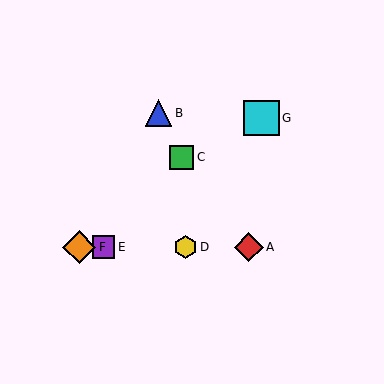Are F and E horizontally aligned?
Yes, both are at y≈247.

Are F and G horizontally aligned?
No, F is at y≈247 and G is at y≈118.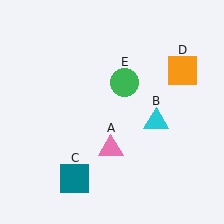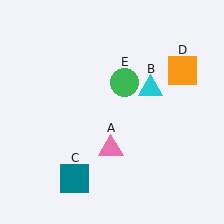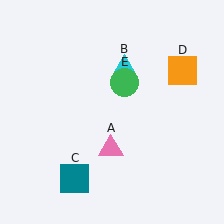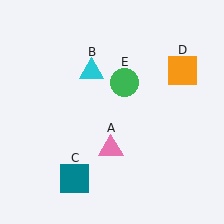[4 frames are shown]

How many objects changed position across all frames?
1 object changed position: cyan triangle (object B).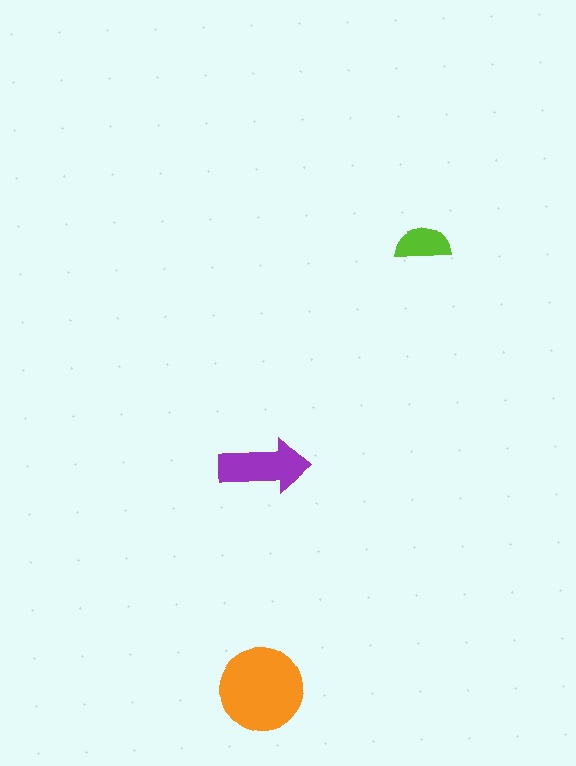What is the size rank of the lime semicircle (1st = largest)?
3rd.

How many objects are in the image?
There are 3 objects in the image.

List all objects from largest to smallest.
The orange circle, the purple arrow, the lime semicircle.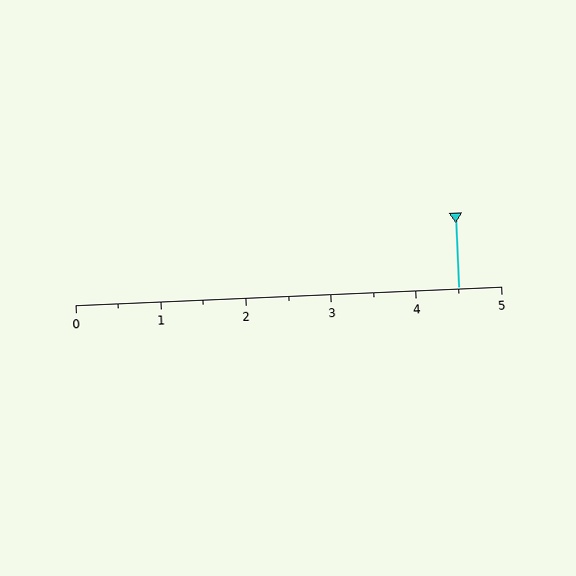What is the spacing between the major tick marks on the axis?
The major ticks are spaced 1 apart.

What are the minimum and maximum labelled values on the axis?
The axis runs from 0 to 5.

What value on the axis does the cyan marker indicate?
The marker indicates approximately 4.5.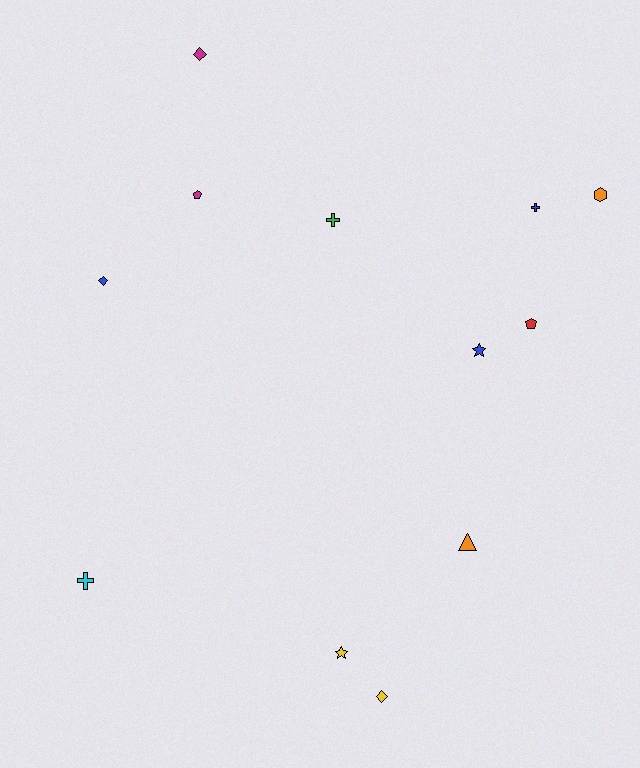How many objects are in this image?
There are 12 objects.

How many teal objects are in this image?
There are no teal objects.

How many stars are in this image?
There are 2 stars.